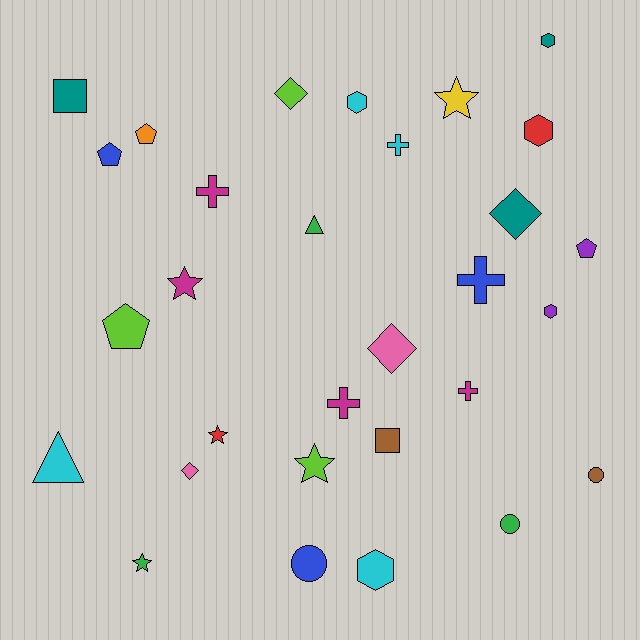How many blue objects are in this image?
There are 3 blue objects.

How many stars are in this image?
There are 5 stars.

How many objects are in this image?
There are 30 objects.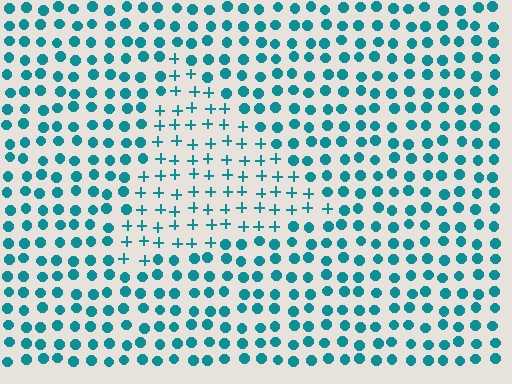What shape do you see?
I see a triangle.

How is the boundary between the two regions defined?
The boundary is defined by a change in element shape: plus signs inside vs. circles outside. All elements share the same color and spacing.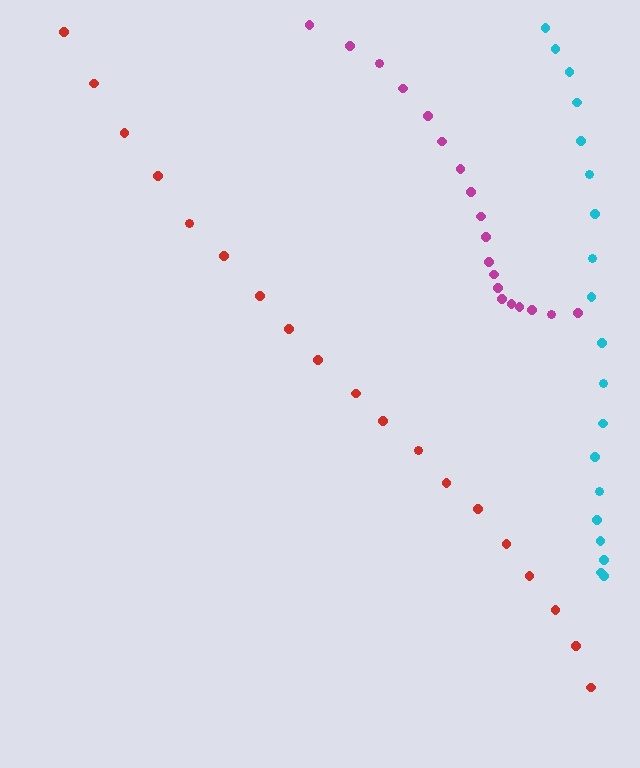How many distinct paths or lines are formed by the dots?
There are 3 distinct paths.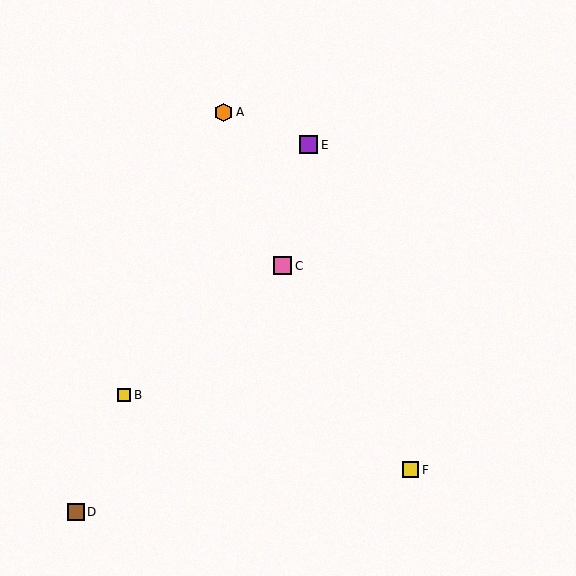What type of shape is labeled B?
Shape B is a yellow square.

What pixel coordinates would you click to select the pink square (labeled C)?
Click at (283, 266) to select the pink square C.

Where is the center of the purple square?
The center of the purple square is at (308, 145).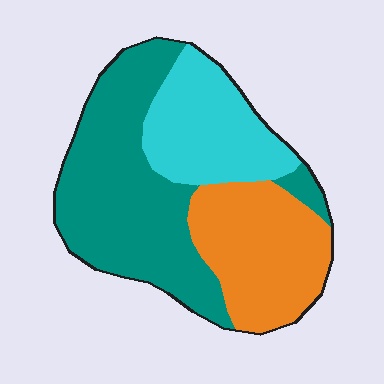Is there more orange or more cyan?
Orange.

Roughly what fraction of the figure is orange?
Orange takes up about one quarter (1/4) of the figure.